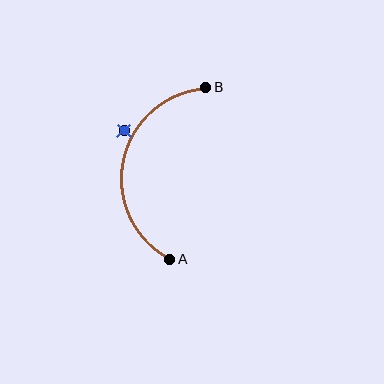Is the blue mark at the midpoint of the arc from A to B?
No — the blue mark does not lie on the arc at all. It sits slightly outside the curve.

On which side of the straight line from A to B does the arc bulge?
The arc bulges to the left of the straight line connecting A and B.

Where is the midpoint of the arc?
The arc midpoint is the point on the curve farthest from the straight line joining A and B. It sits to the left of that line.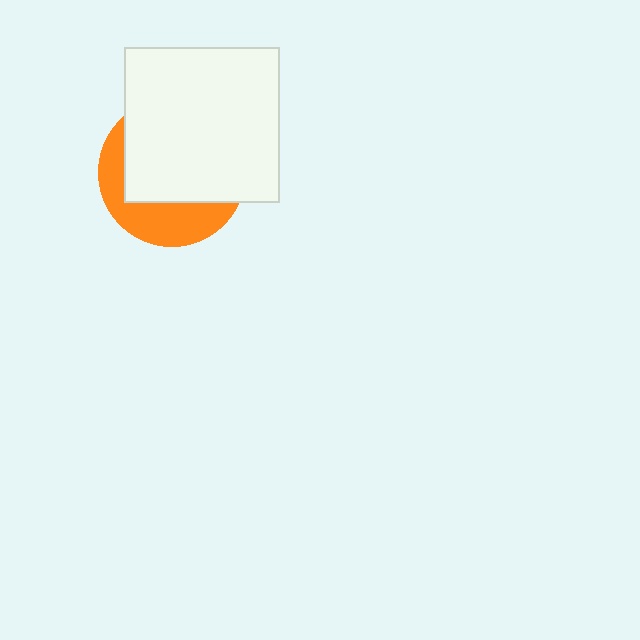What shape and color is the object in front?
The object in front is a white square.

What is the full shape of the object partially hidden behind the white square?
The partially hidden object is an orange circle.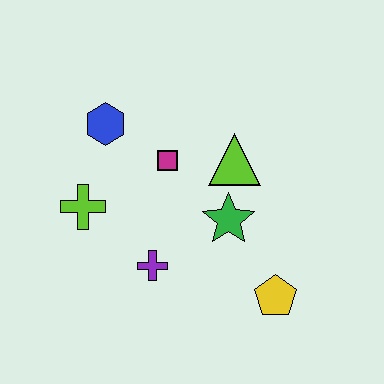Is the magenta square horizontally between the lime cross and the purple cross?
No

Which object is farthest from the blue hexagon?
The yellow pentagon is farthest from the blue hexagon.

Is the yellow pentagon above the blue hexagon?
No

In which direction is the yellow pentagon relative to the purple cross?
The yellow pentagon is to the right of the purple cross.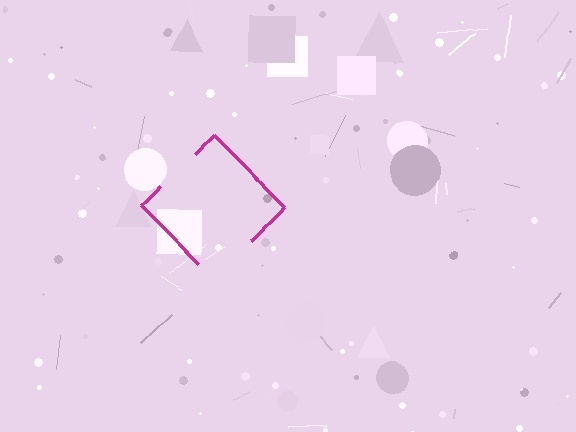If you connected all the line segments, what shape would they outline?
They would outline a diamond.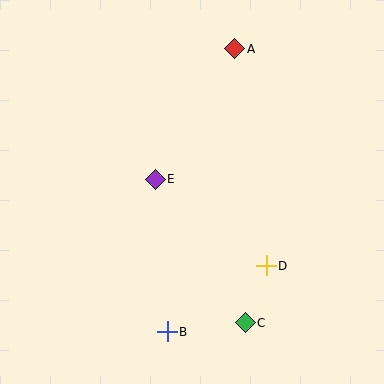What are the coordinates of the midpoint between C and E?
The midpoint between C and E is at (200, 251).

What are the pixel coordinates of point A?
Point A is at (235, 49).